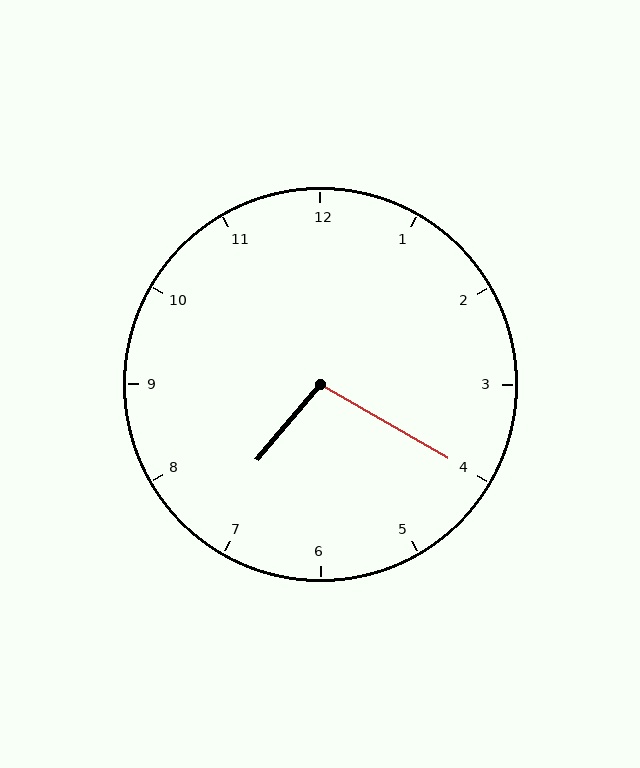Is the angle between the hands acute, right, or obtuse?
It is obtuse.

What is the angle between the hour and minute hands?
Approximately 100 degrees.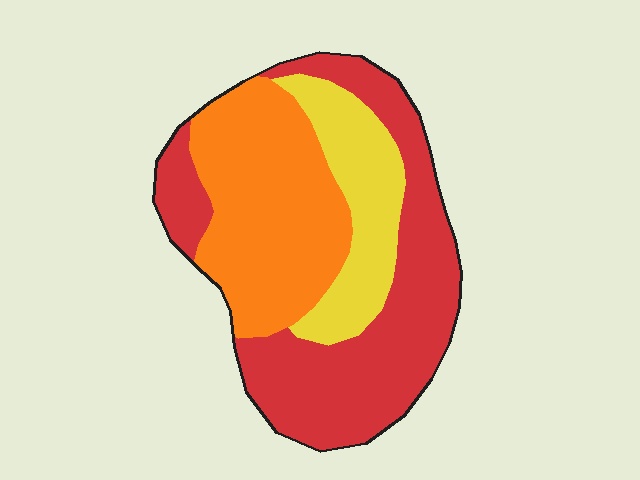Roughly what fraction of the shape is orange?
Orange takes up about one third (1/3) of the shape.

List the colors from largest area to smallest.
From largest to smallest: red, orange, yellow.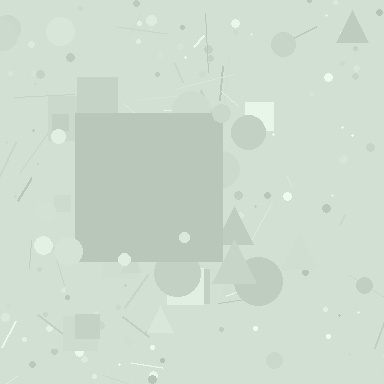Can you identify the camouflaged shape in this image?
The camouflaged shape is a square.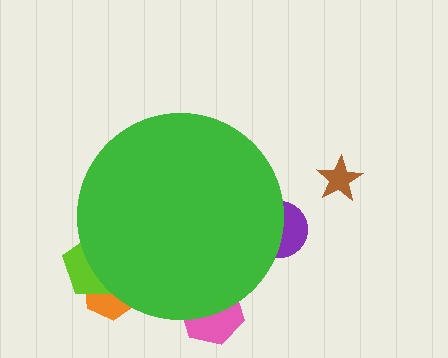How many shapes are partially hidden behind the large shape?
4 shapes are partially hidden.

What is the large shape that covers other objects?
A green circle.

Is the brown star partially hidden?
No, the brown star is fully visible.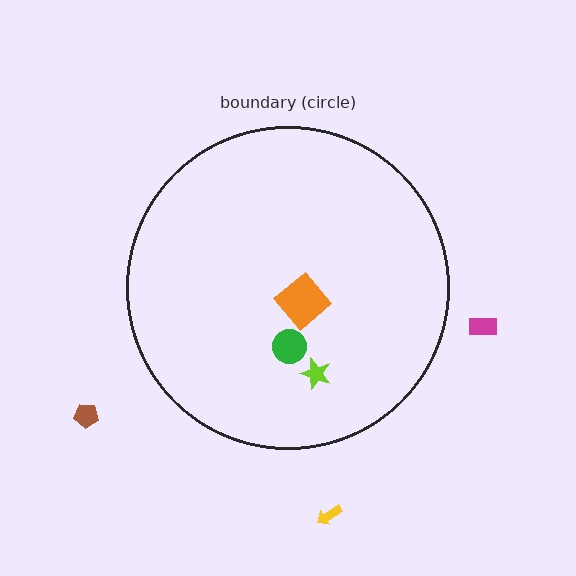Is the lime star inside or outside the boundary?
Inside.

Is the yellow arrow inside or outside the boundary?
Outside.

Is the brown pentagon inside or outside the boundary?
Outside.